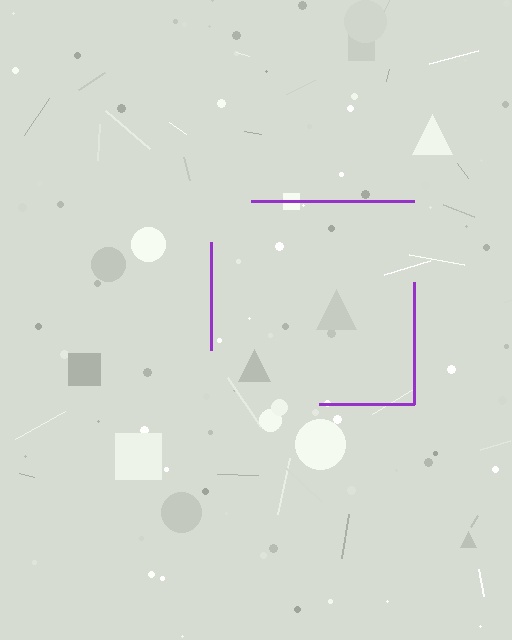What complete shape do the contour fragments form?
The contour fragments form a square.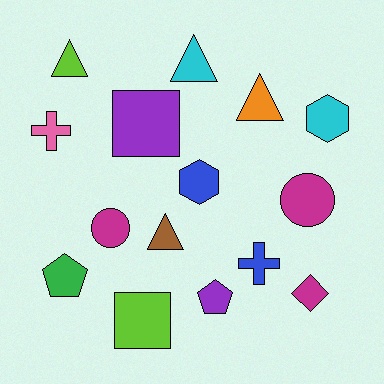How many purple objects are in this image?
There are 2 purple objects.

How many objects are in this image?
There are 15 objects.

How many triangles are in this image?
There are 4 triangles.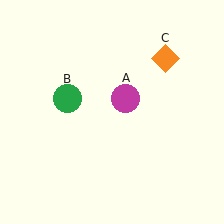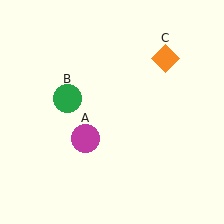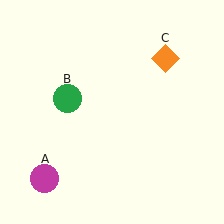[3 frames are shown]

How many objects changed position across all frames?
1 object changed position: magenta circle (object A).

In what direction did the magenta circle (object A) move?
The magenta circle (object A) moved down and to the left.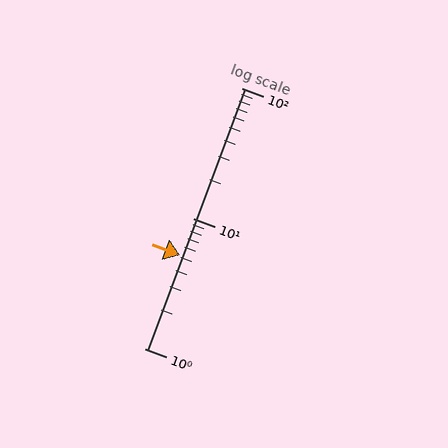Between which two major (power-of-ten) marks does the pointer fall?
The pointer is between 1 and 10.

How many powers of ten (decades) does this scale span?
The scale spans 2 decades, from 1 to 100.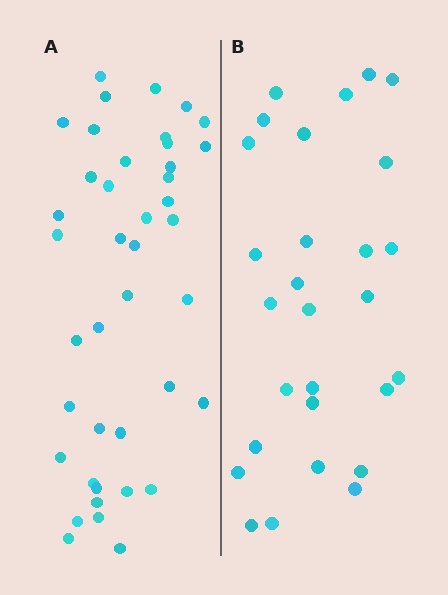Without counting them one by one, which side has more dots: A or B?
Region A (the left region) has more dots.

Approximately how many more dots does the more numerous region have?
Region A has approximately 15 more dots than region B.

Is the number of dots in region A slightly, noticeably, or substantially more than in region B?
Region A has substantially more. The ratio is roughly 1.5 to 1.